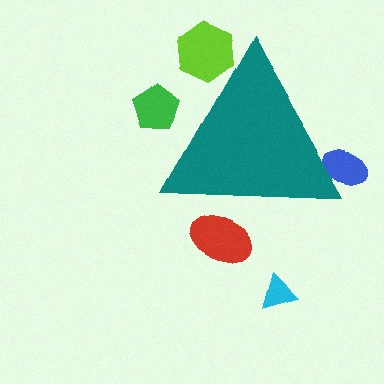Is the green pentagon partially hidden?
Yes, the green pentagon is partially hidden behind the teal triangle.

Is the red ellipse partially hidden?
Yes, the red ellipse is partially hidden behind the teal triangle.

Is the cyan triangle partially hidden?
No, the cyan triangle is fully visible.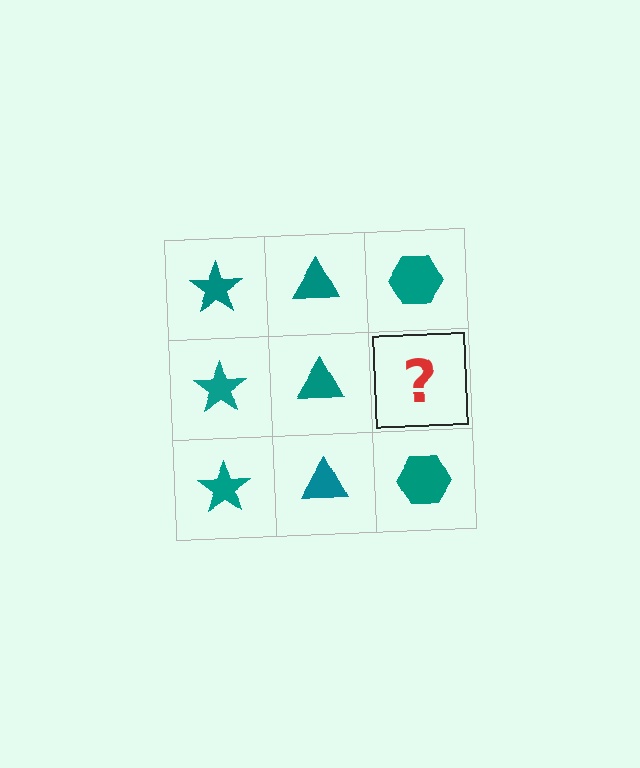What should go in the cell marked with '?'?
The missing cell should contain a teal hexagon.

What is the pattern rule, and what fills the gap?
The rule is that each column has a consistent shape. The gap should be filled with a teal hexagon.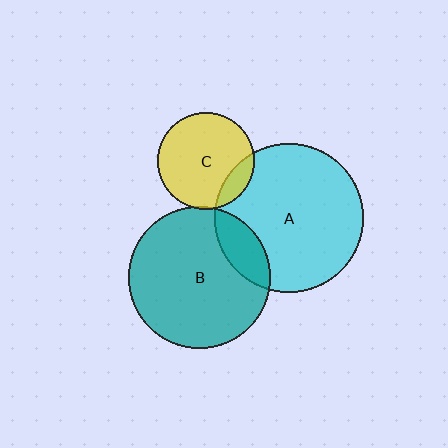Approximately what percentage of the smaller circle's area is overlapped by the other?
Approximately 15%.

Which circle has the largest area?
Circle A (cyan).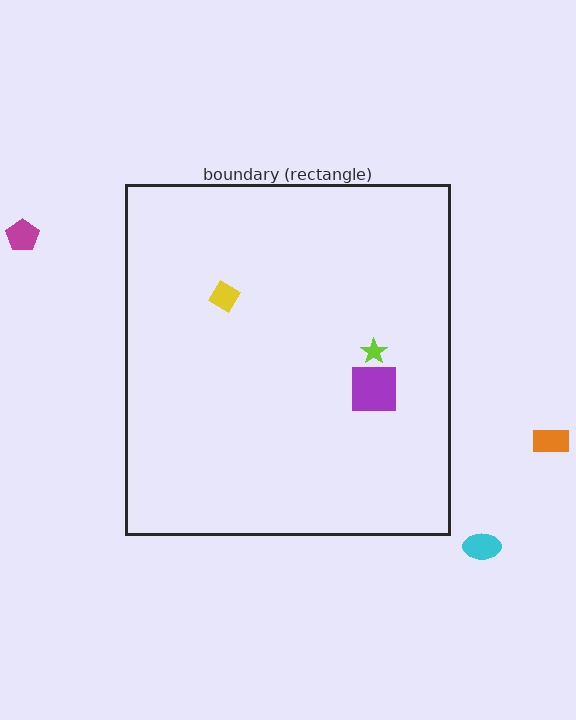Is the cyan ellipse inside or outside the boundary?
Outside.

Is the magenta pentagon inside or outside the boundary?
Outside.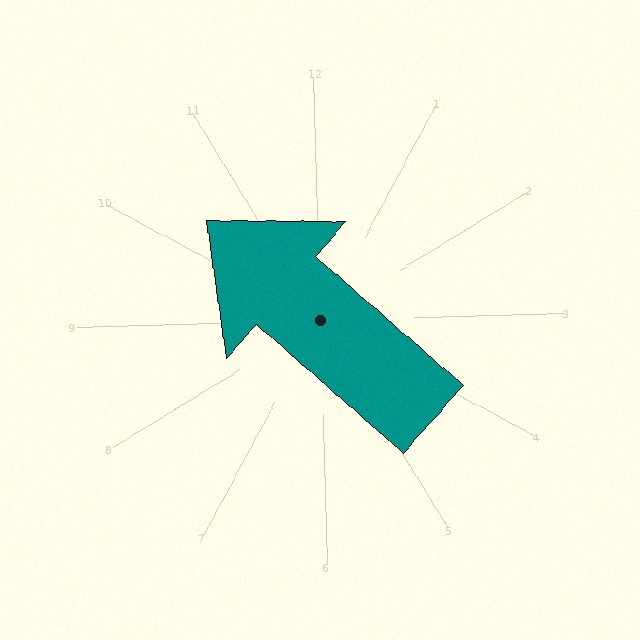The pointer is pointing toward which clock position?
Roughly 10 o'clock.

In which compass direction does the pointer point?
Northwest.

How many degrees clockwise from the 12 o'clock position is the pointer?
Approximately 313 degrees.